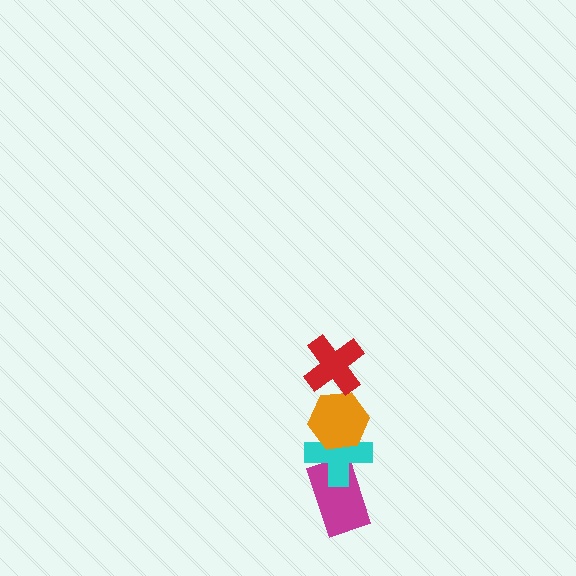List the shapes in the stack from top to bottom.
From top to bottom: the red cross, the orange hexagon, the cyan cross, the magenta rectangle.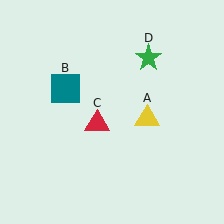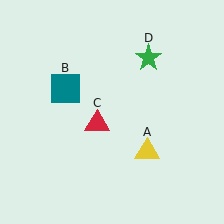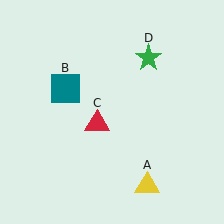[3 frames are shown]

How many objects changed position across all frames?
1 object changed position: yellow triangle (object A).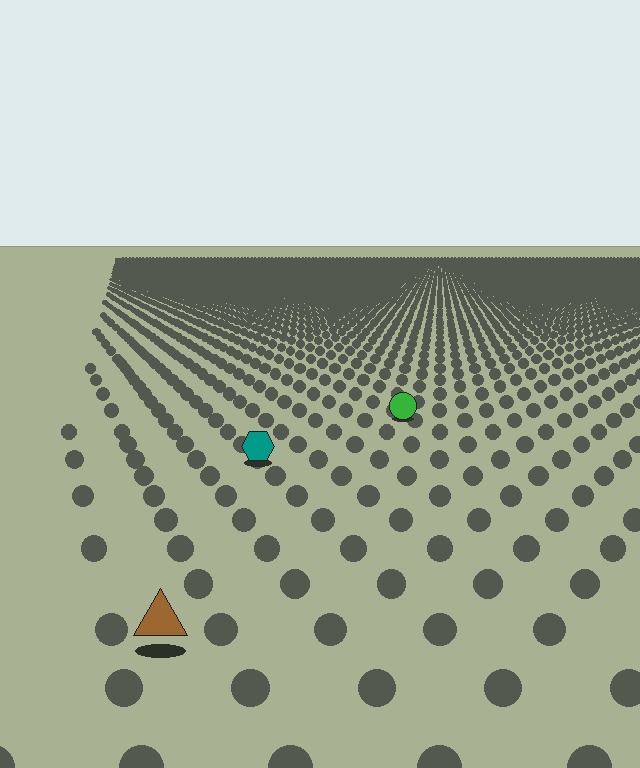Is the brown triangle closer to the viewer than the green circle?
Yes. The brown triangle is closer — you can tell from the texture gradient: the ground texture is coarser near it.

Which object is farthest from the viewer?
The green circle is farthest from the viewer. It appears smaller and the ground texture around it is denser.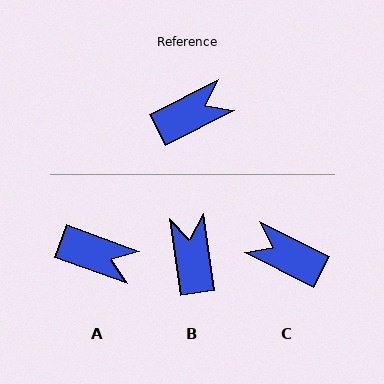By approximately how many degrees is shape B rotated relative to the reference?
Approximately 71 degrees counter-clockwise.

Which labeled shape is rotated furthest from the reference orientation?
C, about 126 degrees away.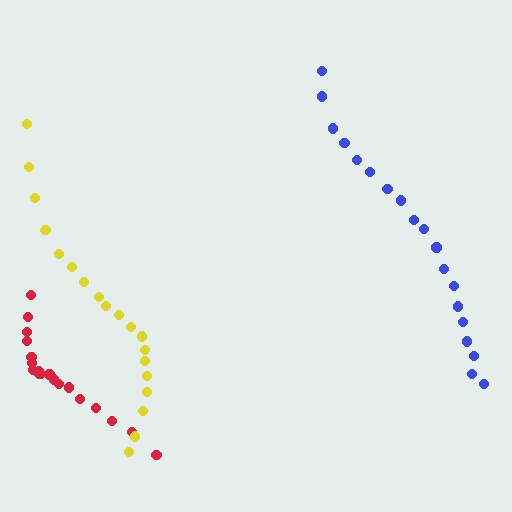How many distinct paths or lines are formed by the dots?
There are 3 distinct paths.